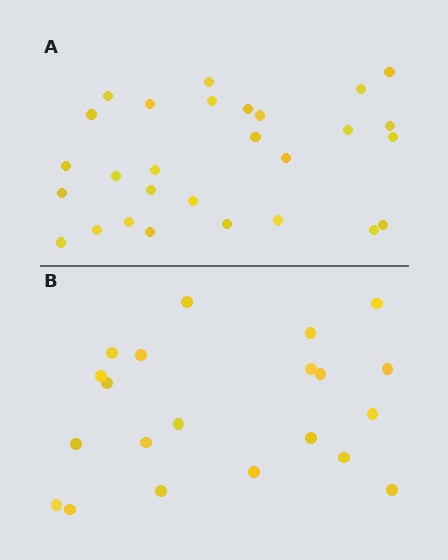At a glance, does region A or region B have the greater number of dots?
Region A (the top region) has more dots.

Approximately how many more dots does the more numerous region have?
Region A has roughly 8 or so more dots than region B.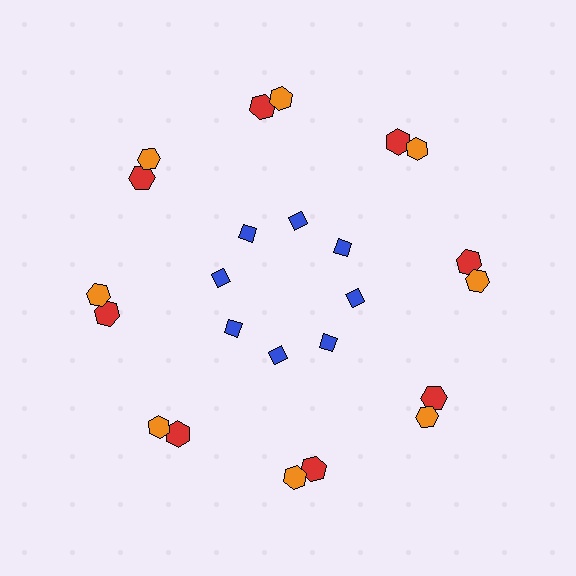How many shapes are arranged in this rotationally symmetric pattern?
There are 24 shapes, arranged in 8 groups of 3.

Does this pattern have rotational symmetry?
Yes, this pattern has 8-fold rotational symmetry. It looks the same after rotating 45 degrees around the center.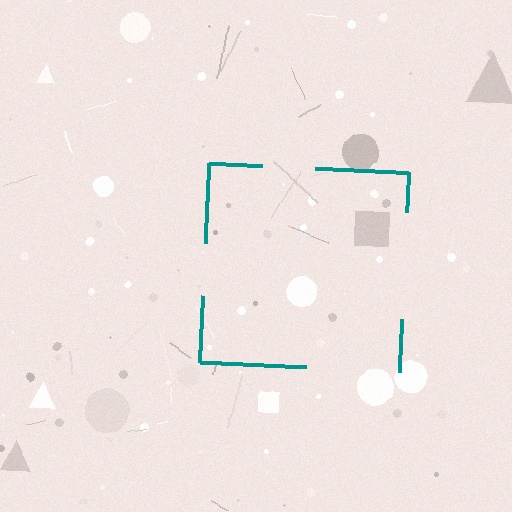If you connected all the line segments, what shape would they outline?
They would outline a square.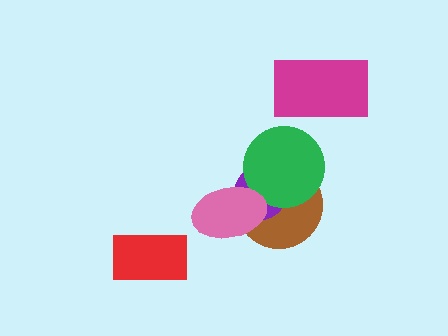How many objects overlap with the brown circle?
3 objects overlap with the brown circle.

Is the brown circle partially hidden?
Yes, it is partially covered by another shape.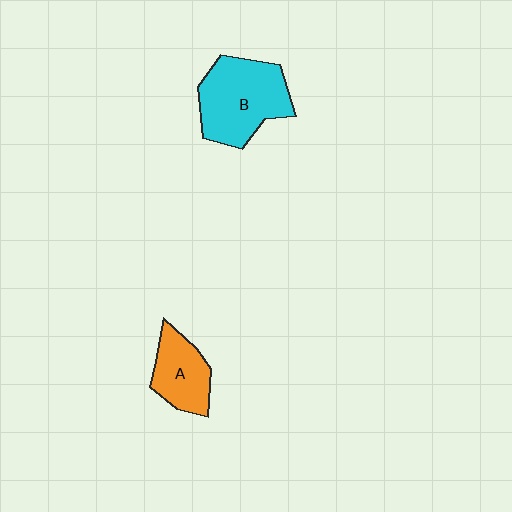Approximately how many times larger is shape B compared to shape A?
Approximately 1.7 times.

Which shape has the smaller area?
Shape A (orange).